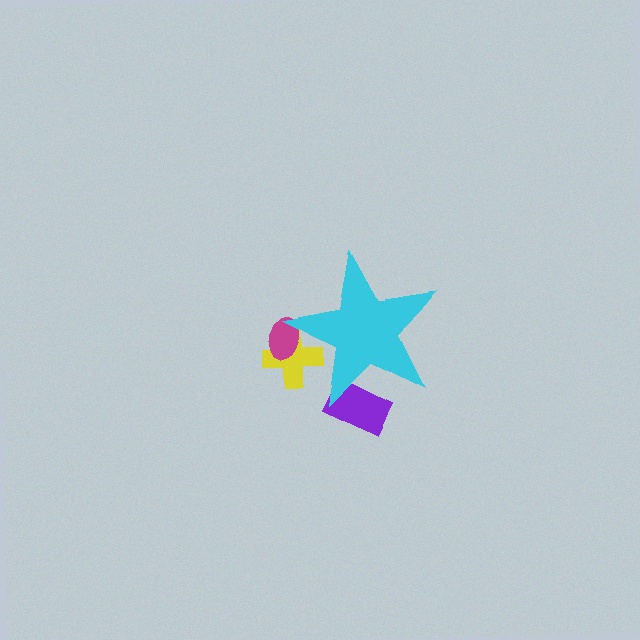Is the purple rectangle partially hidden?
Yes, the purple rectangle is partially hidden behind the cyan star.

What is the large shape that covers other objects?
A cyan star.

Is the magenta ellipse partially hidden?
Yes, the magenta ellipse is partially hidden behind the cyan star.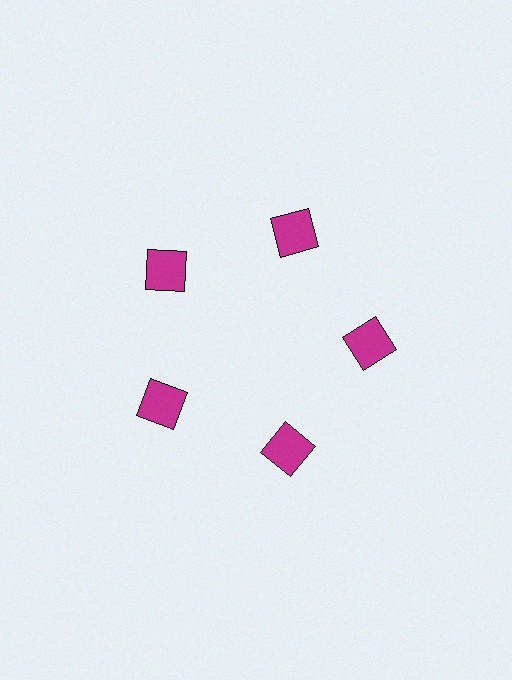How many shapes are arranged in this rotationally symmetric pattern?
There are 5 shapes, arranged in 5 groups of 1.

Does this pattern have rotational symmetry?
Yes, this pattern has 5-fold rotational symmetry. It looks the same after rotating 72 degrees around the center.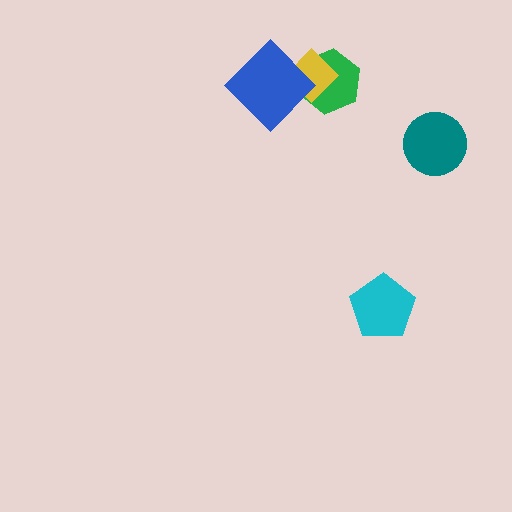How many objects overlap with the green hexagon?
2 objects overlap with the green hexagon.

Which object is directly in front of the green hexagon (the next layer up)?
The yellow diamond is directly in front of the green hexagon.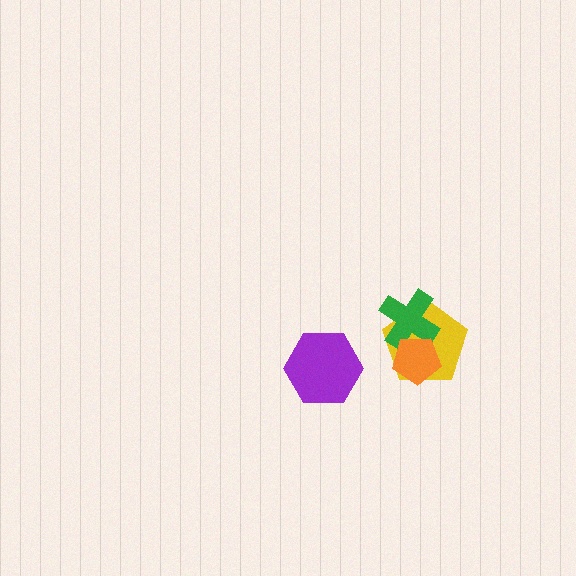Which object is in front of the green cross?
The orange pentagon is in front of the green cross.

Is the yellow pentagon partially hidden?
Yes, it is partially covered by another shape.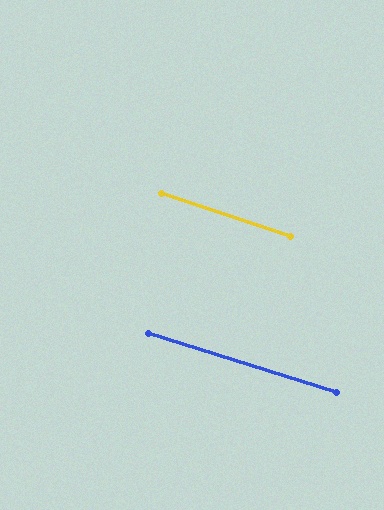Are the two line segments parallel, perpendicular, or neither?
Parallel — their directions differ by only 1.0°.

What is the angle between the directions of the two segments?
Approximately 1 degree.